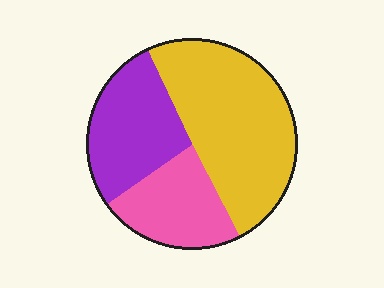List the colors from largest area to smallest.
From largest to smallest: yellow, purple, pink.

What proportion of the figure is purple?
Purple takes up about one quarter (1/4) of the figure.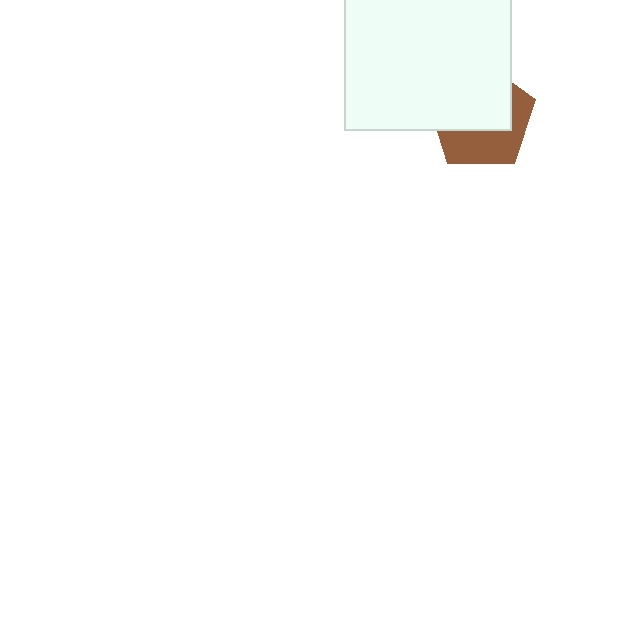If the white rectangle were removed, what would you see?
You would see the complete brown pentagon.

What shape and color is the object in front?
The object in front is a white rectangle.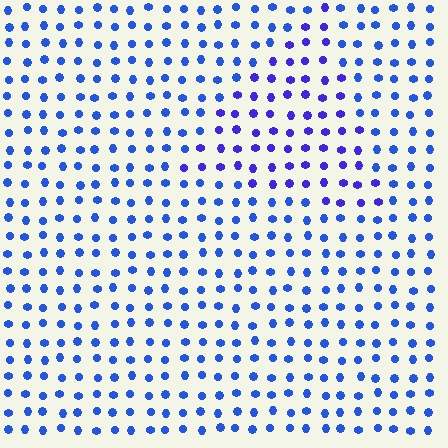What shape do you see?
I see a triangle.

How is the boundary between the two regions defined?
The boundary is defined purely by a slight shift in hue (about 25 degrees). Spacing, size, and orientation are identical on both sides.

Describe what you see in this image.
The image is filled with small blue elements in a uniform arrangement. A triangle-shaped region is visible where the elements are tinted to a slightly different hue, forming a subtle color boundary.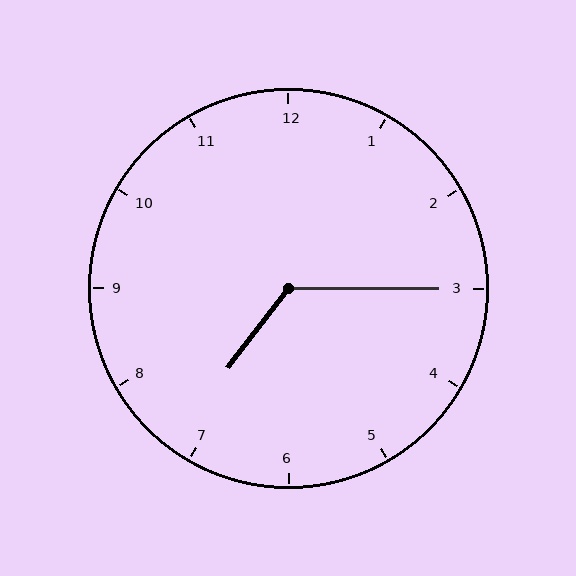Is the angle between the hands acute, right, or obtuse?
It is obtuse.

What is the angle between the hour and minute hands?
Approximately 128 degrees.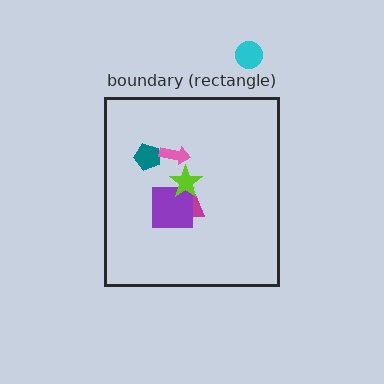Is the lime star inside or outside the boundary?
Inside.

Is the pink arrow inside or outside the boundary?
Inside.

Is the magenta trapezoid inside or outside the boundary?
Inside.